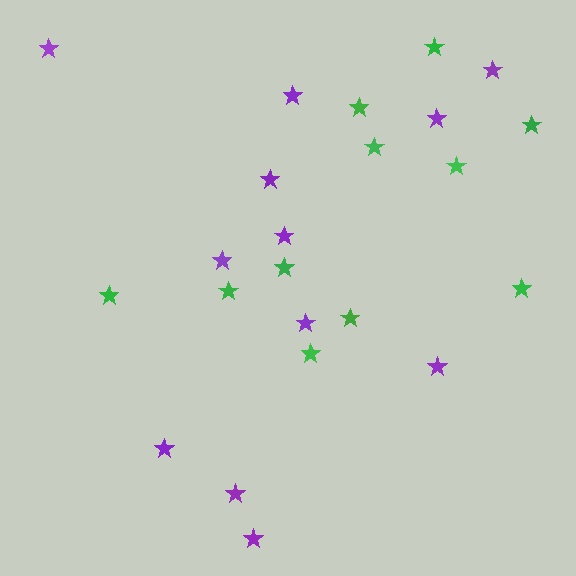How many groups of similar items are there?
There are 2 groups: one group of green stars (11) and one group of purple stars (12).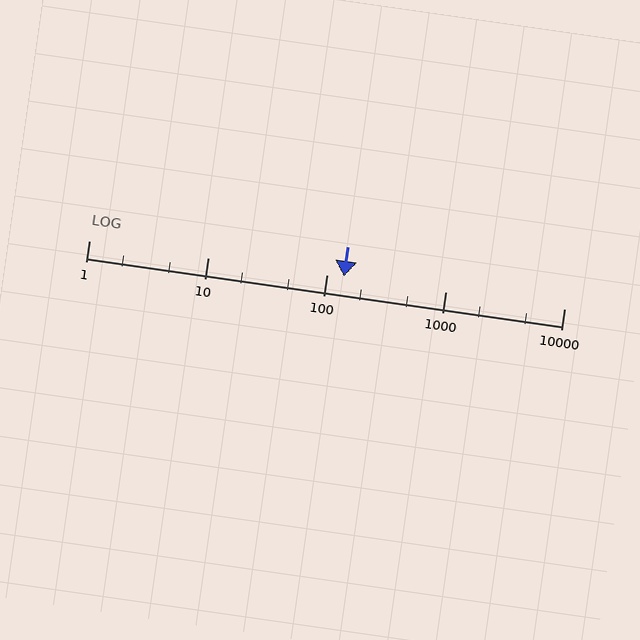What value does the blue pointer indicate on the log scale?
The pointer indicates approximately 140.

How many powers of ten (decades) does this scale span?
The scale spans 4 decades, from 1 to 10000.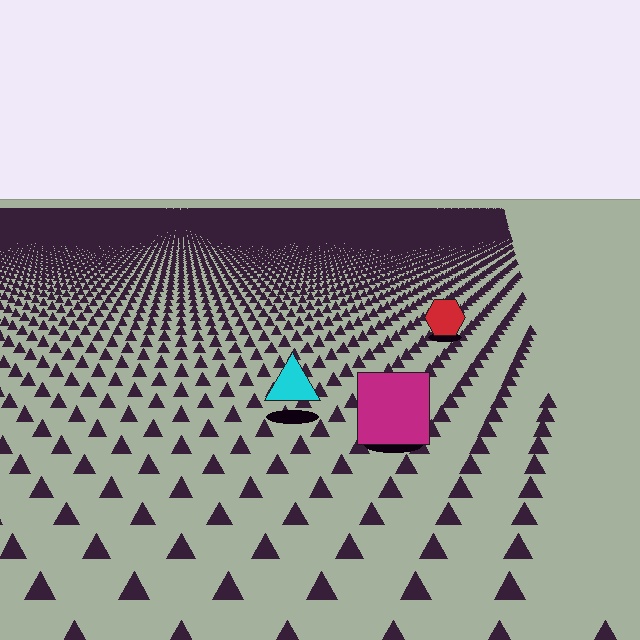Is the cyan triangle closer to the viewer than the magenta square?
No. The magenta square is closer — you can tell from the texture gradient: the ground texture is coarser near it.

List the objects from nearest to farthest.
From nearest to farthest: the magenta square, the cyan triangle, the red hexagon.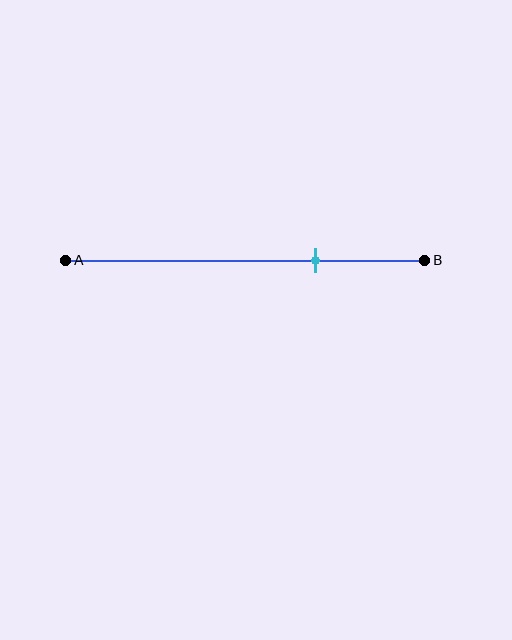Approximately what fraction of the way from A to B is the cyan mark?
The cyan mark is approximately 70% of the way from A to B.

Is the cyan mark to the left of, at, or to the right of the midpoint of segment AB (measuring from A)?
The cyan mark is to the right of the midpoint of segment AB.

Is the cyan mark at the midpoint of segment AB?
No, the mark is at about 70% from A, not at the 50% midpoint.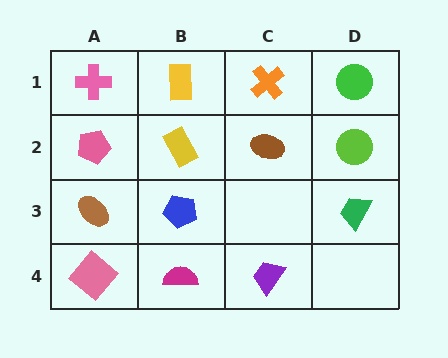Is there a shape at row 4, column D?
No, that cell is empty.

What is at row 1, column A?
A pink cross.